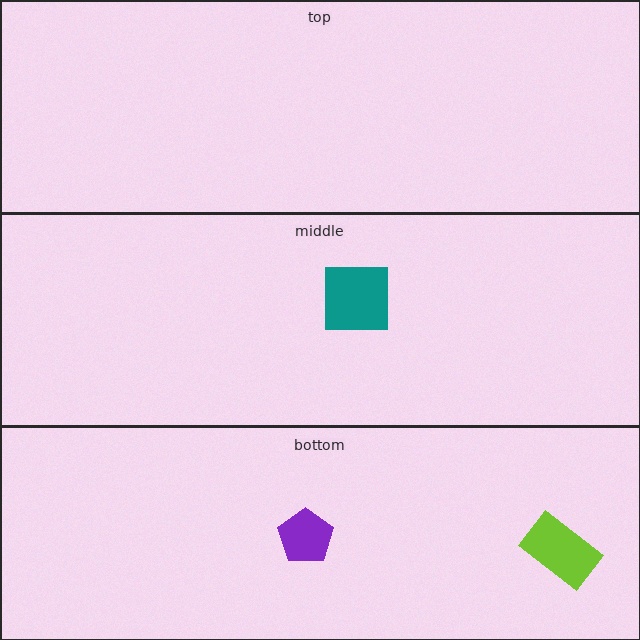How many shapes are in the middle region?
1.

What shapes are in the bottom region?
The lime rectangle, the purple pentagon.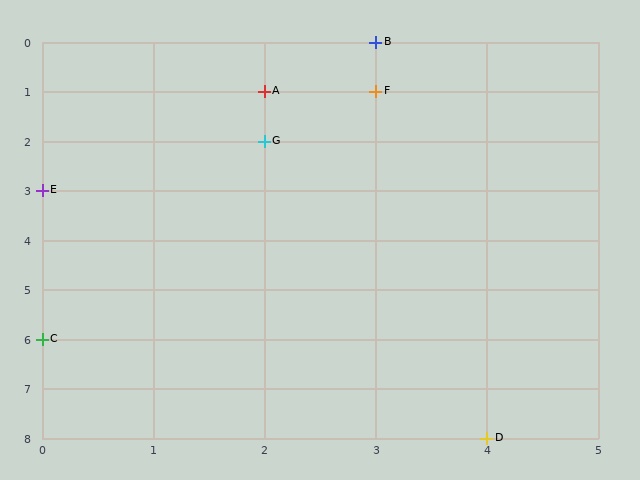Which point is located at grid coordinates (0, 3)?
Point E is at (0, 3).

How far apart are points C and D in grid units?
Points C and D are 4 columns and 2 rows apart (about 4.5 grid units diagonally).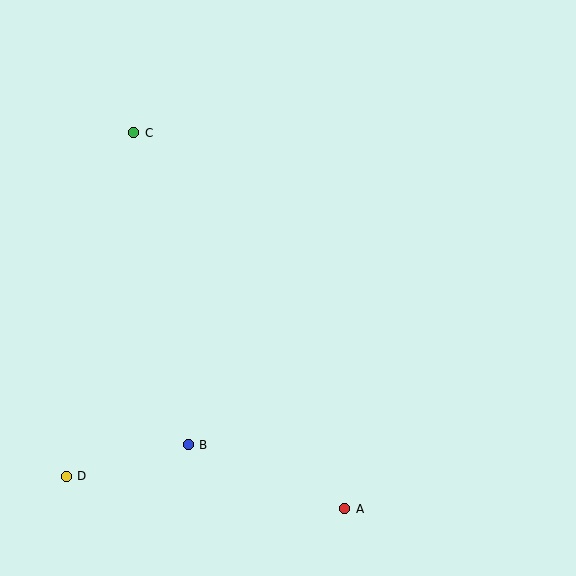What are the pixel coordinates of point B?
Point B is at (188, 445).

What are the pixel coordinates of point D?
Point D is at (66, 476).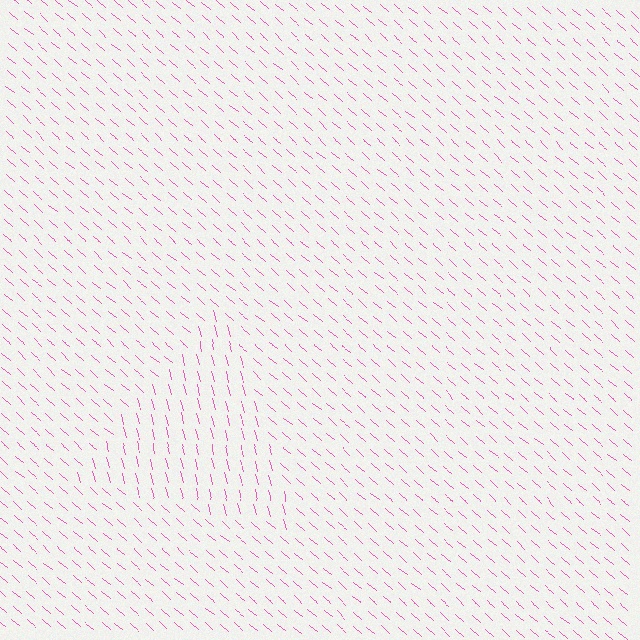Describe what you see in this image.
The image is filled with small pink line segments. A triangle region in the image has lines oriented differently from the surrounding lines, creating a visible texture boundary.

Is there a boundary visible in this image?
Yes, there is a texture boundary formed by a change in line orientation.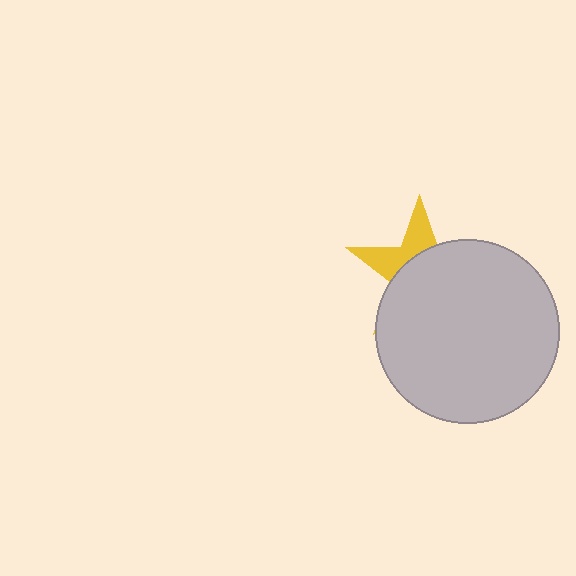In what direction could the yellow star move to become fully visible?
The yellow star could move up. That would shift it out from behind the light gray circle entirely.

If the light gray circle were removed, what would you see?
You would see the complete yellow star.